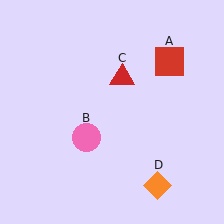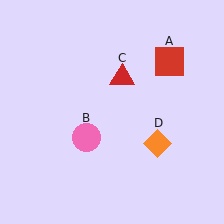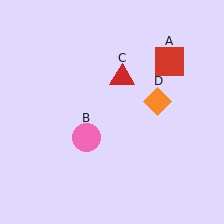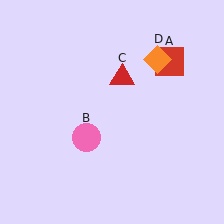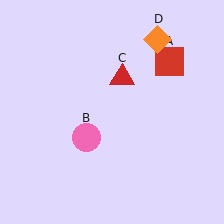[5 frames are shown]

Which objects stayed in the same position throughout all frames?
Red square (object A) and pink circle (object B) and red triangle (object C) remained stationary.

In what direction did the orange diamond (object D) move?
The orange diamond (object D) moved up.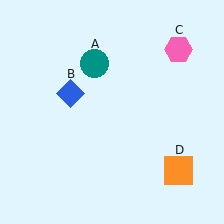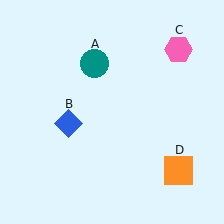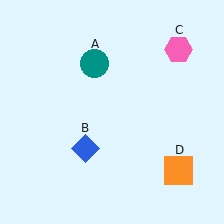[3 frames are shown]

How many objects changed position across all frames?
1 object changed position: blue diamond (object B).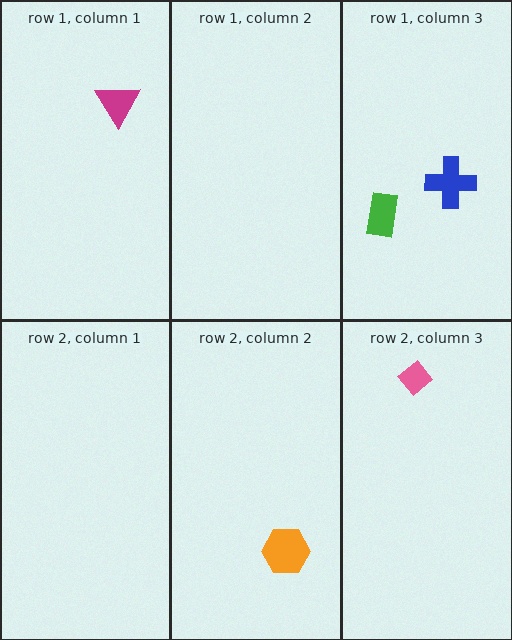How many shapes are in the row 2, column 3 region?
1.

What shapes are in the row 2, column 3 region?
The pink diamond.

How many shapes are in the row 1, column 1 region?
1.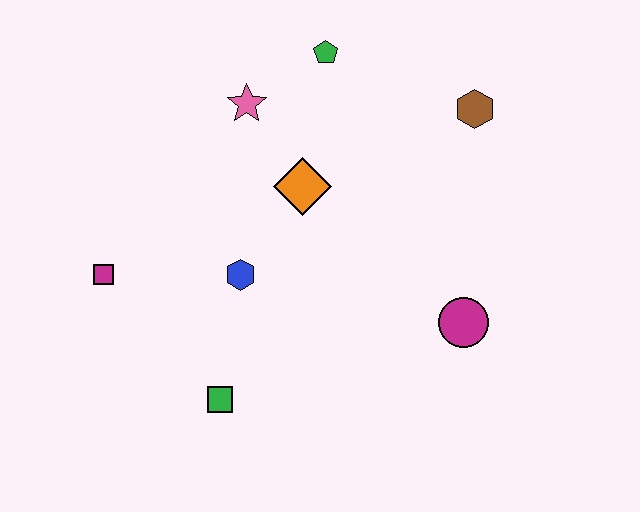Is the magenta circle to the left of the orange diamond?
No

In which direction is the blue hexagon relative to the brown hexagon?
The blue hexagon is to the left of the brown hexagon.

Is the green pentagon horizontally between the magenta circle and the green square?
Yes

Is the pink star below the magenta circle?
No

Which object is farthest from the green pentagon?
The green square is farthest from the green pentagon.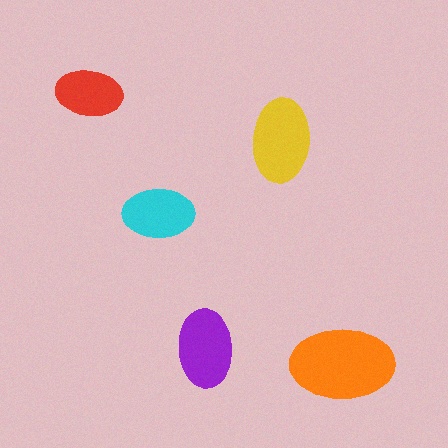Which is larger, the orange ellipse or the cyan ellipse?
The orange one.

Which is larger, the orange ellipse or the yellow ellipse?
The orange one.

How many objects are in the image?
There are 5 objects in the image.